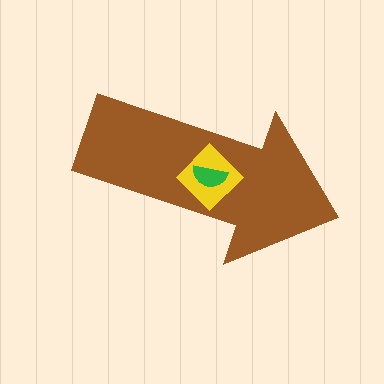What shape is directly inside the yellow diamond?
The green semicircle.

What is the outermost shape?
The brown arrow.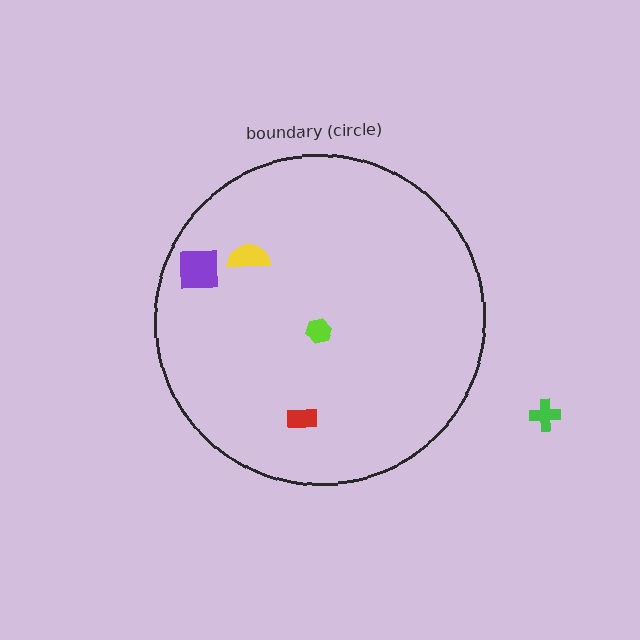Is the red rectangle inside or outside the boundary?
Inside.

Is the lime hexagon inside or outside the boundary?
Inside.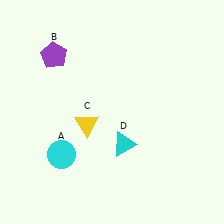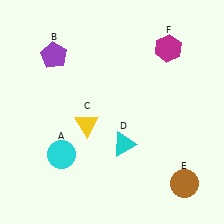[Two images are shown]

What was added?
A brown circle (E), a magenta hexagon (F) were added in Image 2.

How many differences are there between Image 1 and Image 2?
There are 2 differences between the two images.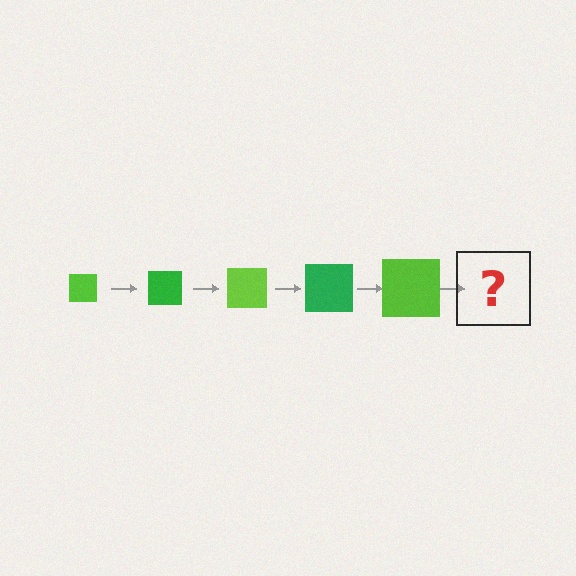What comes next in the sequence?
The next element should be a green square, larger than the previous one.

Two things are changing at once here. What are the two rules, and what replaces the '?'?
The two rules are that the square grows larger each step and the color cycles through lime and green. The '?' should be a green square, larger than the previous one.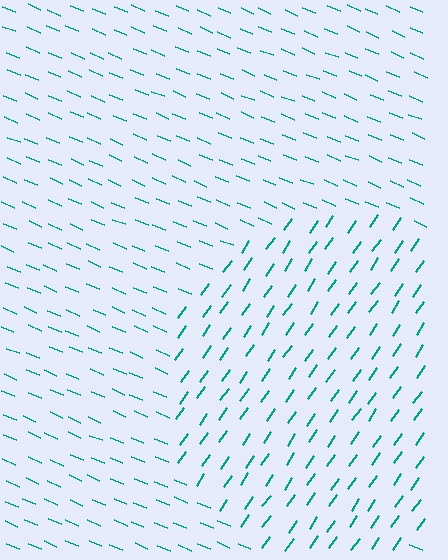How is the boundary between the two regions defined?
The boundary is defined purely by a change in line orientation (approximately 78 degrees difference). All lines are the same color and thickness.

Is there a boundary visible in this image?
Yes, there is a texture boundary formed by a change in line orientation.